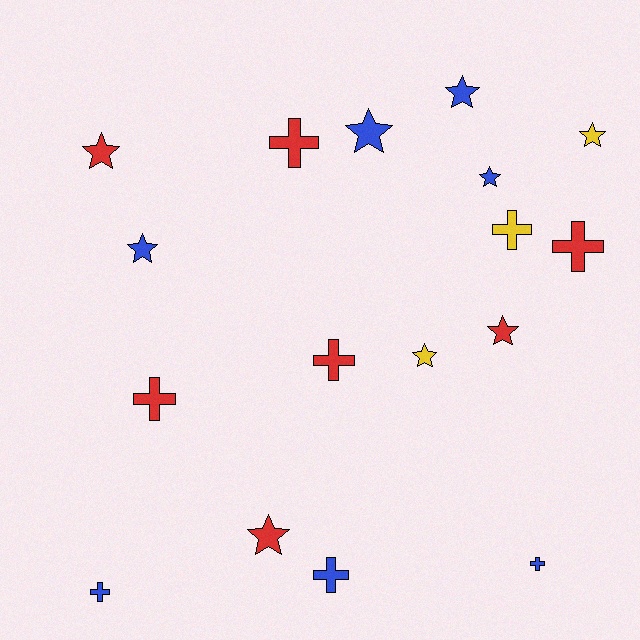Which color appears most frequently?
Blue, with 7 objects.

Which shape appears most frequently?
Star, with 9 objects.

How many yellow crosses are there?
There is 1 yellow cross.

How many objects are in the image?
There are 17 objects.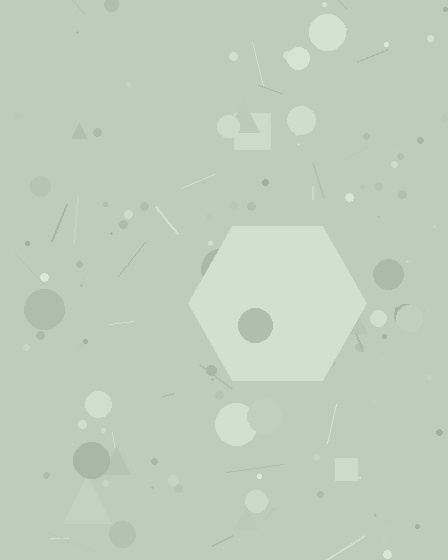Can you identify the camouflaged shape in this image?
The camouflaged shape is a hexagon.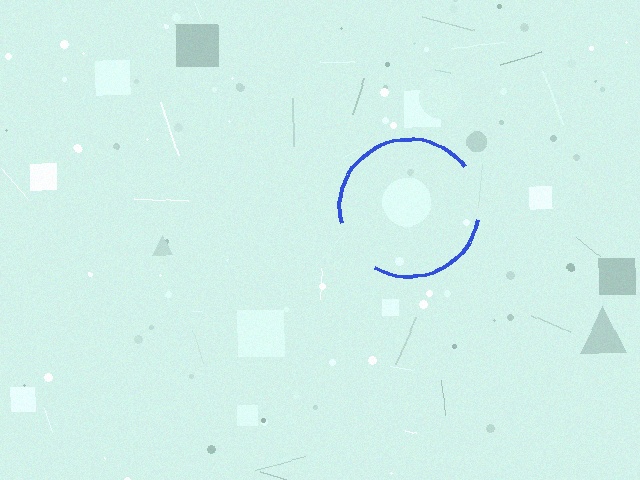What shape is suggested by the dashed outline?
The dashed outline suggests a circle.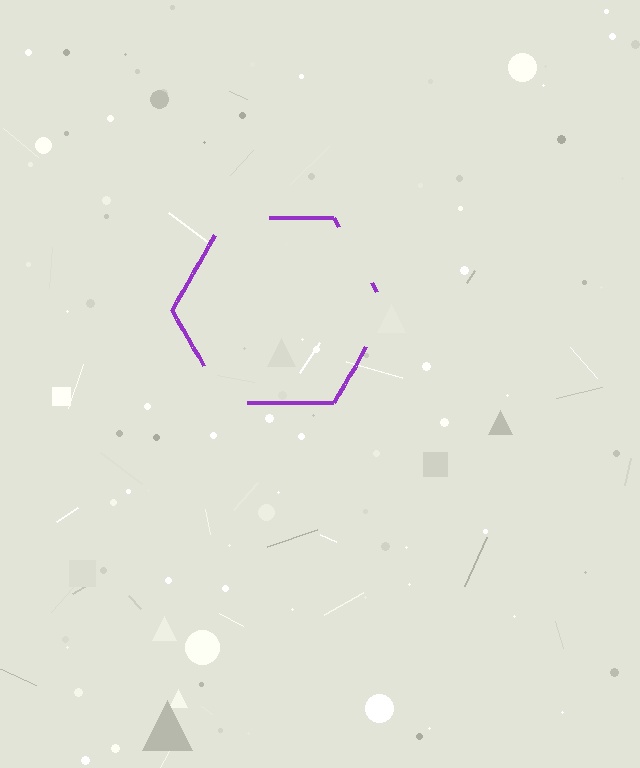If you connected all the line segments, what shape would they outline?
They would outline a hexagon.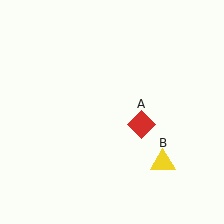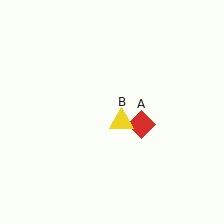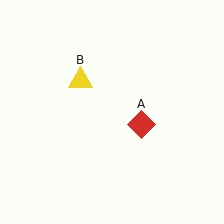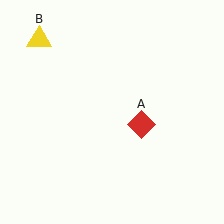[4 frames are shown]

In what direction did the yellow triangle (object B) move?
The yellow triangle (object B) moved up and to the left.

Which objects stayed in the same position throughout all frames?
Red diamond (object A) remained stationary.